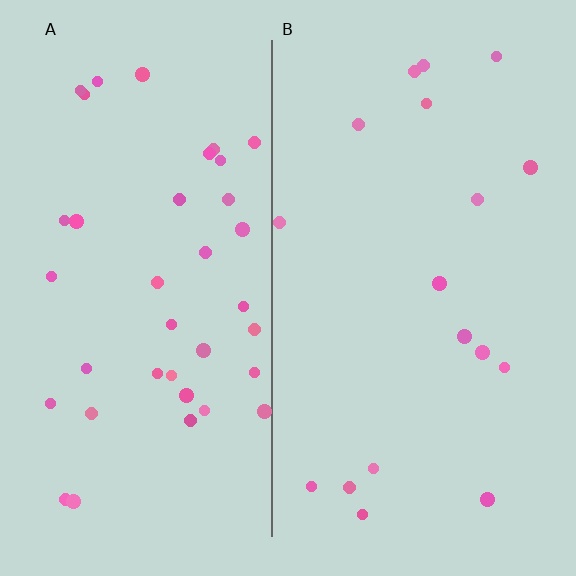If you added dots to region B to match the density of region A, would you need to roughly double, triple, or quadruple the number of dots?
Approximately double.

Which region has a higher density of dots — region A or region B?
A (the left).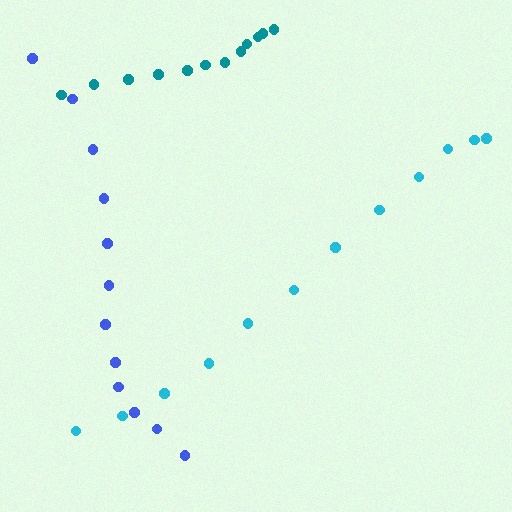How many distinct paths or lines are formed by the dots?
There are 3 distinct paths.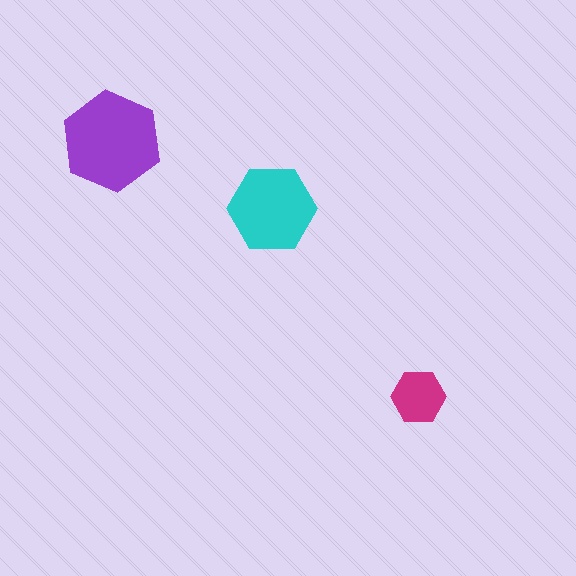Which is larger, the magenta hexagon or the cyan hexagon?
The cyan one.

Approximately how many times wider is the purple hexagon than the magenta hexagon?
About 2 times wider.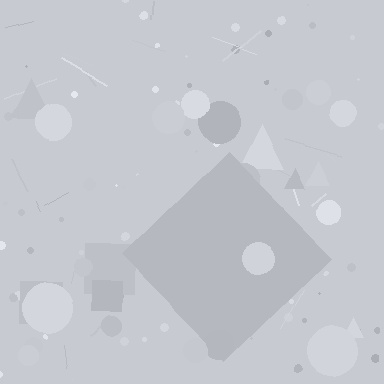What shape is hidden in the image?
A diamond is hidden in the image.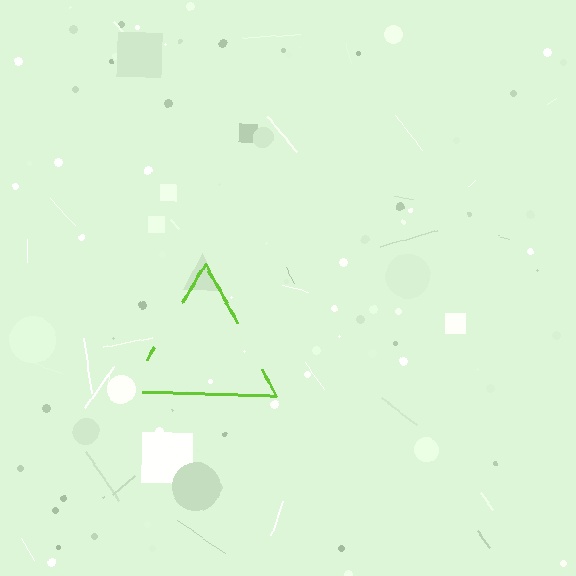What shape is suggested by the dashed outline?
The dashed outline suggests a triangle.